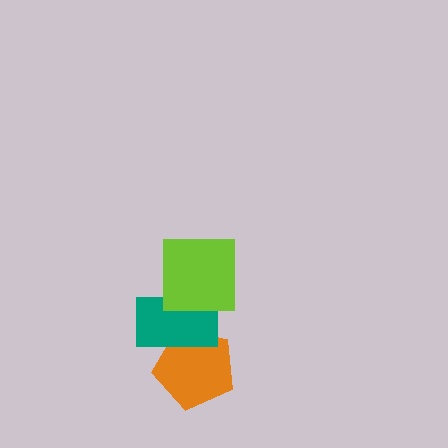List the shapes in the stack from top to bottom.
From top to bottom: the lime square, the teal rectangle, the orange pentagon.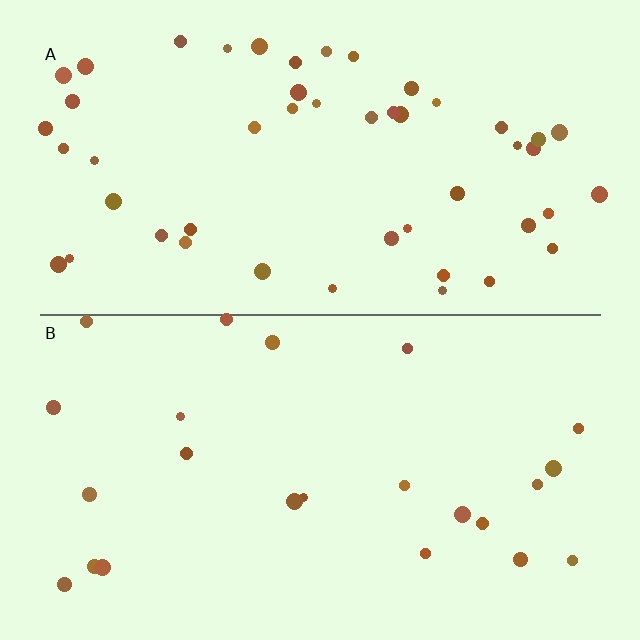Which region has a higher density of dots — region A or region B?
A (the top).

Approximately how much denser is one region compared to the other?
Approximately 2.1× — region A over region B.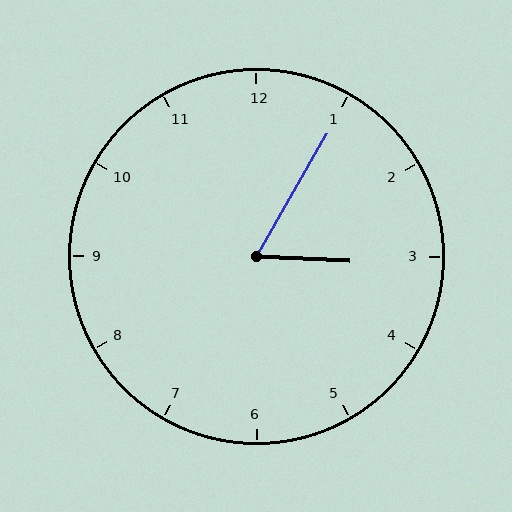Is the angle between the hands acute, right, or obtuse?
It is acute.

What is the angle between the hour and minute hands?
Approximately 62 degrees.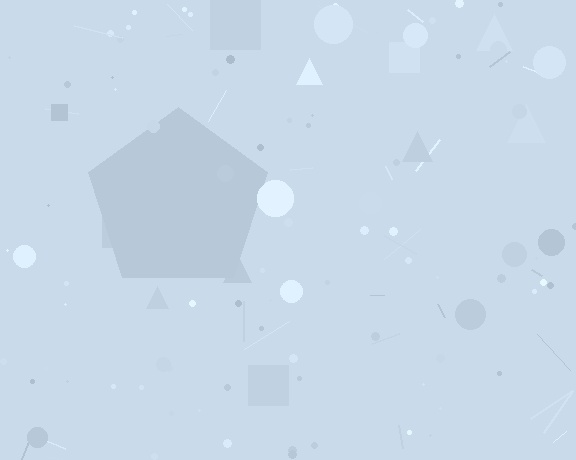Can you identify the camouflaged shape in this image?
The camouflaged shape is a pentagon.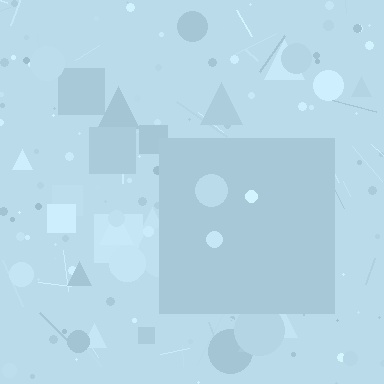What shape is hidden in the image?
A square is hidden in the image.